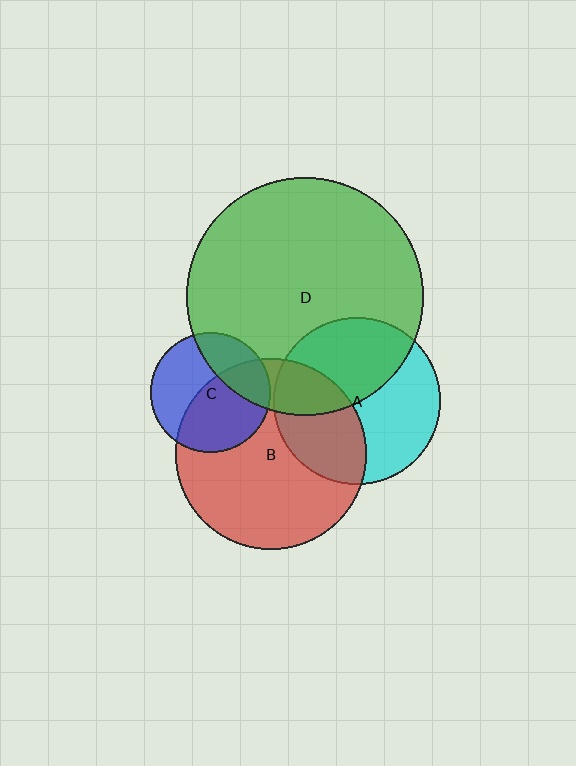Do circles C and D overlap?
Yes.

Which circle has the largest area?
Circle D (green).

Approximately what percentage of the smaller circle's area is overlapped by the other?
Approximately 30%.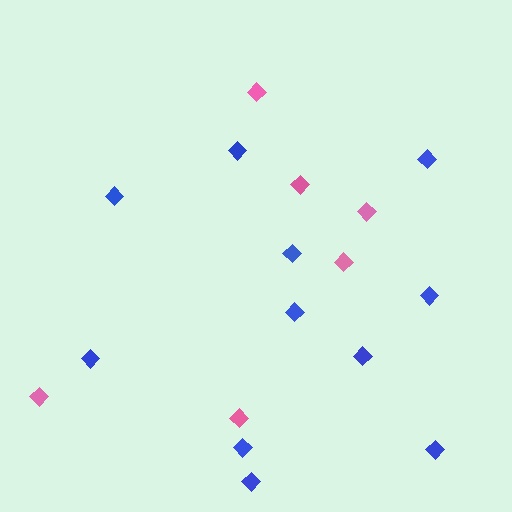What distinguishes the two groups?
There are 2 groups: one group of blue diamonds (11) and one group of pink diamonds (6).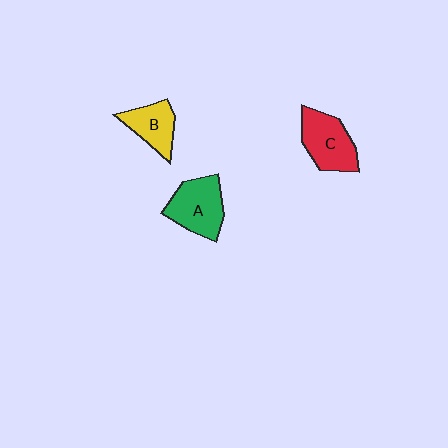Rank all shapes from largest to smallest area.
From largest to smallest: A (green), C (red), B (yellow).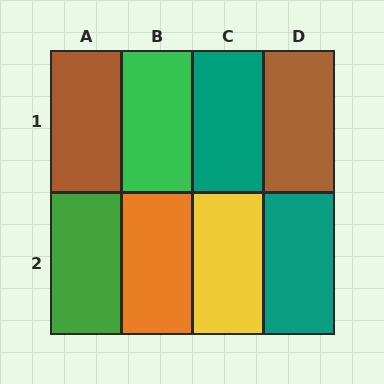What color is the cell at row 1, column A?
Brown.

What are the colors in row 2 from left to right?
Green, orange, yellow, teal.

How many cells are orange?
1 cell is orange.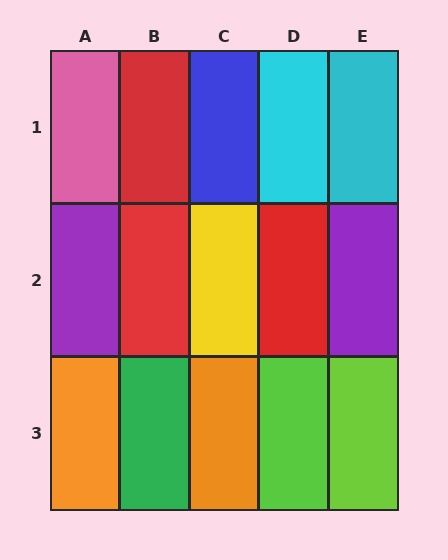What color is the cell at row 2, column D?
Red.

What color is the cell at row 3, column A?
Orange.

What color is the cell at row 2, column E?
Purple.